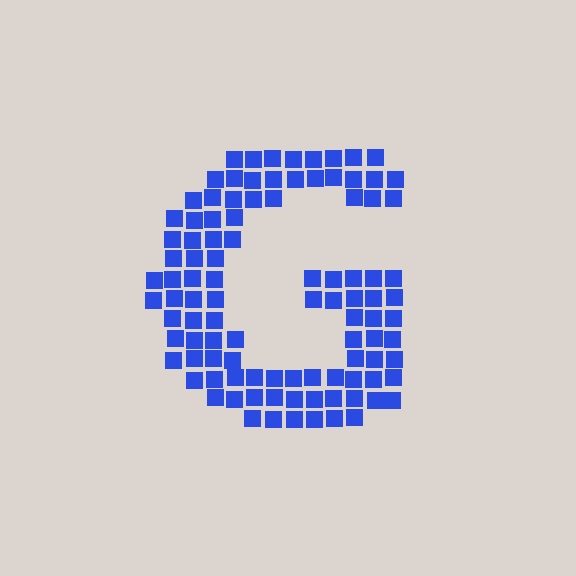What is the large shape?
The large shape is the letter G.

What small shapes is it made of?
It is made of small squares.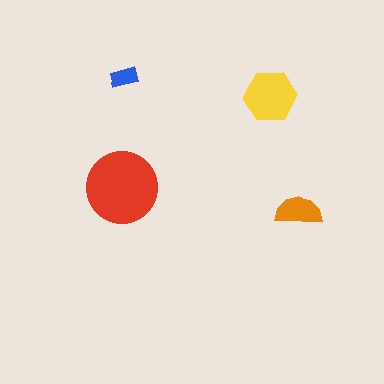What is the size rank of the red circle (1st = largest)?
1st.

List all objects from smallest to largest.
The blue rectangle, the orange semicircle, the yellow hexagon, the red circle.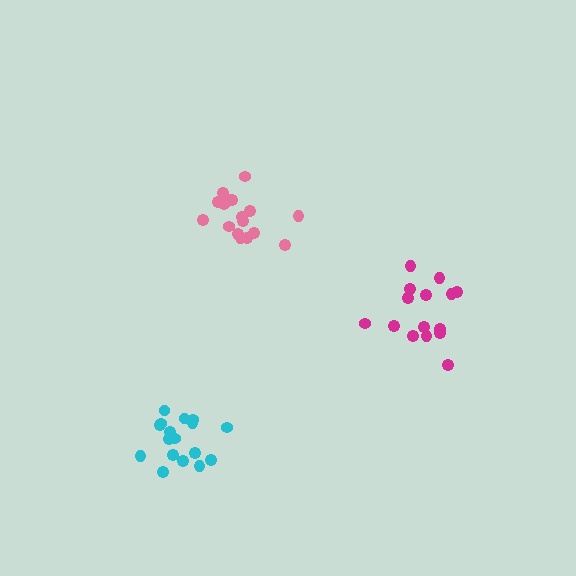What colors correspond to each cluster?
The clusters are colored: cyan, magenta, pink.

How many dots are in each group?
Group 1: 17 dots, Group 2: 15 dots, Group 3: 18 dots (50 total).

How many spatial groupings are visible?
There are 3 spatial groupings.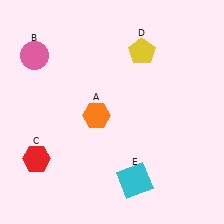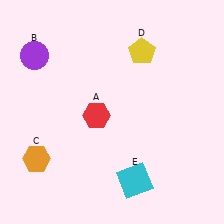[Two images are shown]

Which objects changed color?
A changed from orange to red. B changed from pink to purple. C changed from red to orange.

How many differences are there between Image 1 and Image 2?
There are 3 differences between the two images.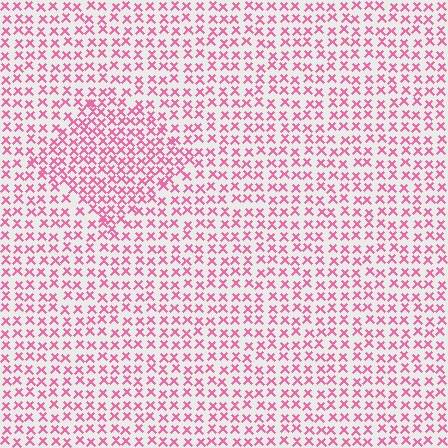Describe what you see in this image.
The image contains small pink elements arranged at two different densities. A diamond-shaped region is visible where the elements are more densely packed than the surrounding area.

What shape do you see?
I see a diamond.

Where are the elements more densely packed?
The elements are more densely packed inside the diamond boundary.